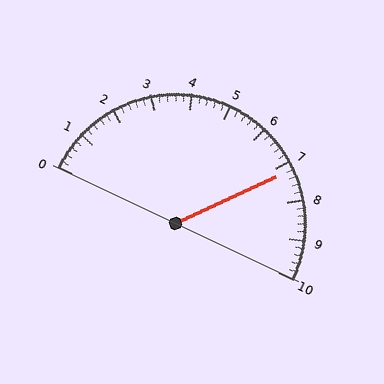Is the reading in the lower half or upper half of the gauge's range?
The reading is in the upper half of the range (0 to 10).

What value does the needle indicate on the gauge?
The needle indicates approximately 7.2.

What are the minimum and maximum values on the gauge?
The gauge ranges from 0 to 10.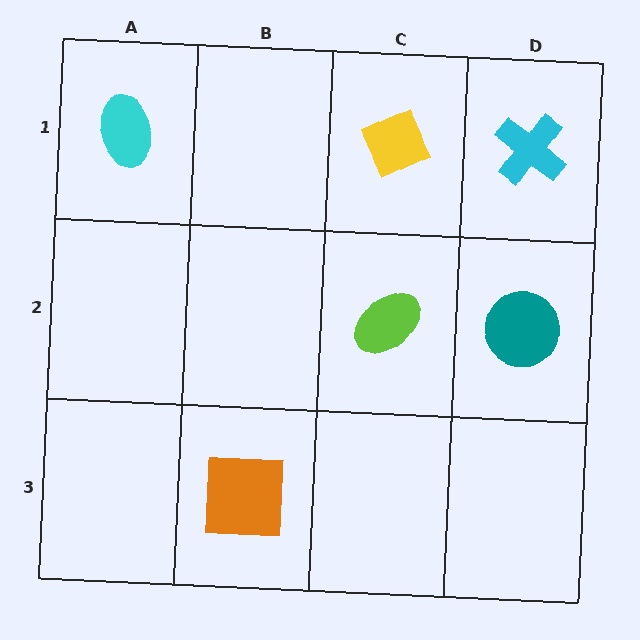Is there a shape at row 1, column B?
No, that cell is empty.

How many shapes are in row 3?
1 shape.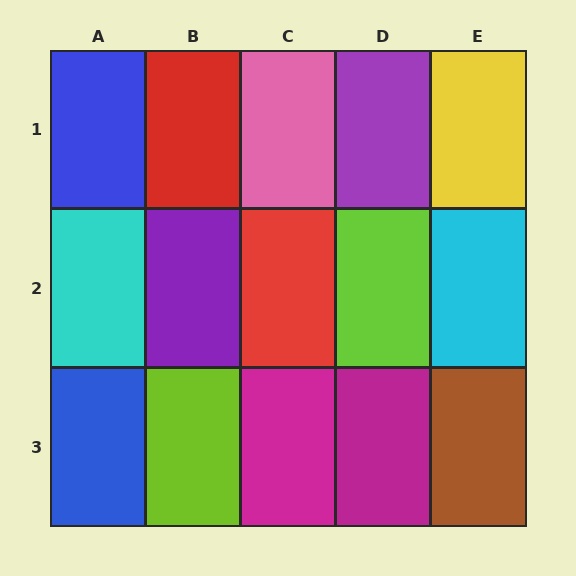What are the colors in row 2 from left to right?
Cyan, purple, red, lime, cyan.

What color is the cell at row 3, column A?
Blue.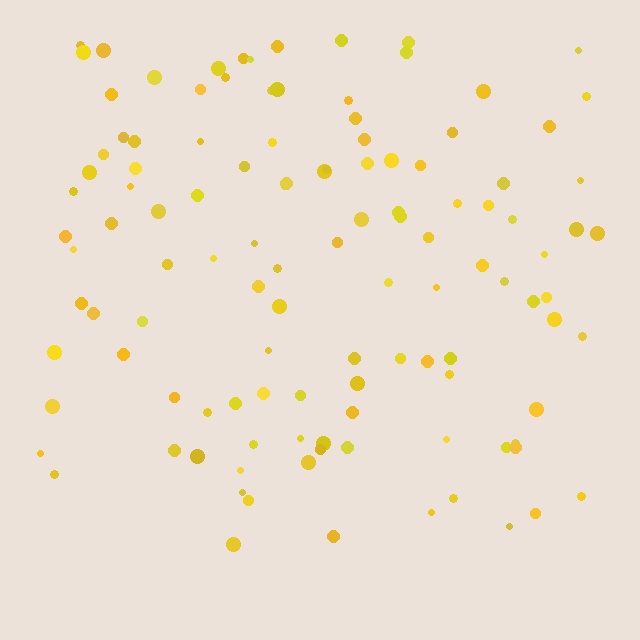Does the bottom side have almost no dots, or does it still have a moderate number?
Still a moderate number, just noticeably fewer than the top.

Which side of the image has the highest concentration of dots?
The top.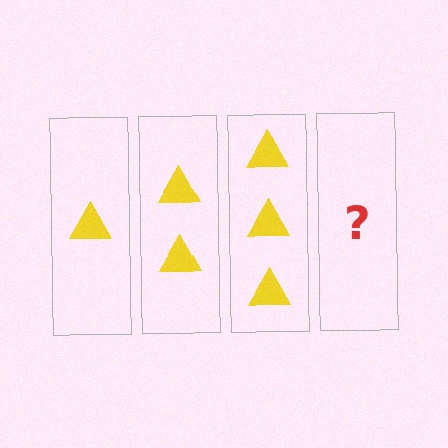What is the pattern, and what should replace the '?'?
The pattern is that each step adds one more triangle. The '?' should be 4 triangles.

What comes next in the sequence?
The next element should be 4 triangles.